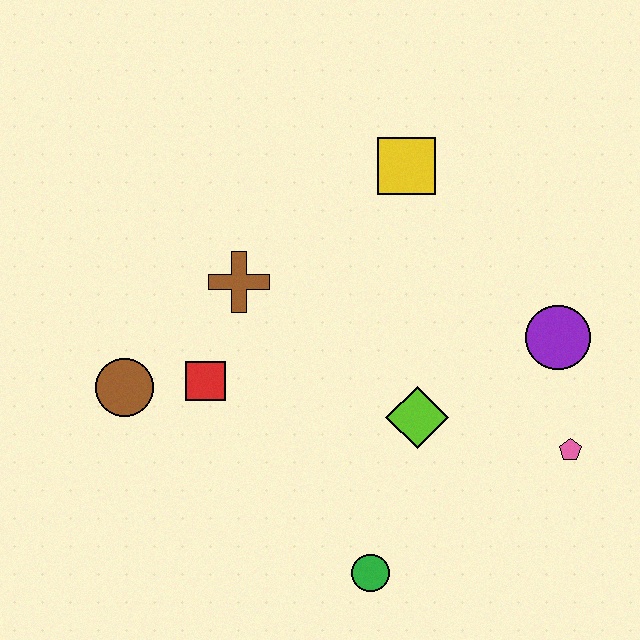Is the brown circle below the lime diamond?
No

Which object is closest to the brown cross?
The red square is closest to the brown cross.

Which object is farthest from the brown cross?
The pink pentagon is farthest from the brown cross.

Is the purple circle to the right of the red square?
Yes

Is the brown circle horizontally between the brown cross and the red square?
No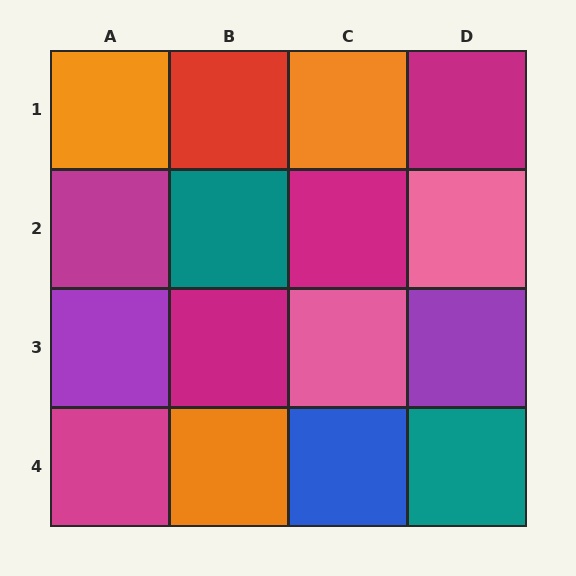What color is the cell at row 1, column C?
Orange.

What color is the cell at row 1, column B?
Red.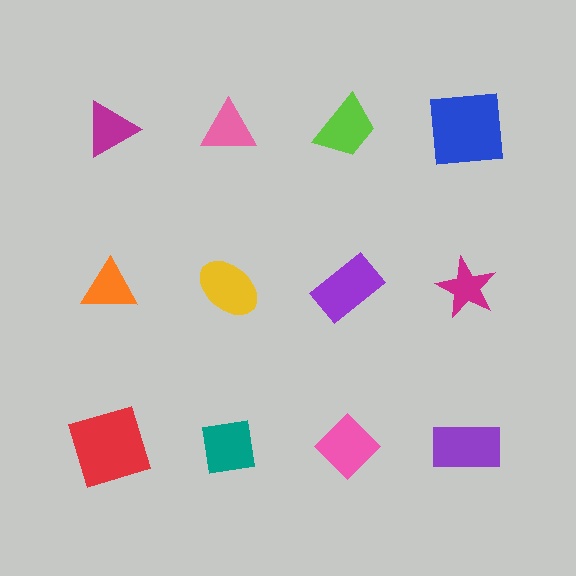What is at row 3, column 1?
A red square.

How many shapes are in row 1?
4 shapes.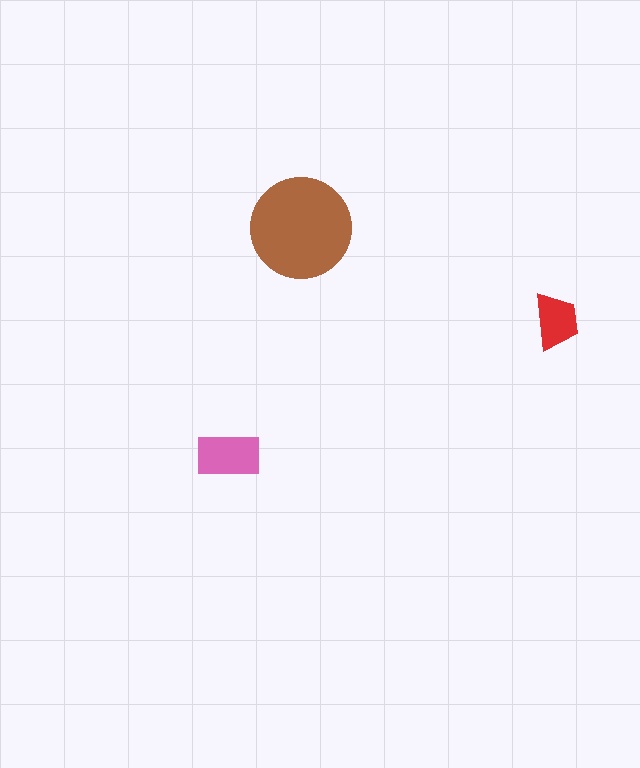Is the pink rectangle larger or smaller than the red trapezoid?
Larger.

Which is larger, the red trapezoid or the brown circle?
The brown circle.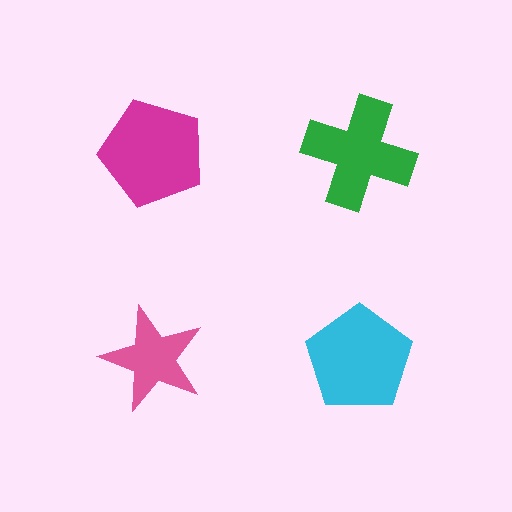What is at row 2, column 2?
A cyan pentagon.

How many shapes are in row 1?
2 shapes.